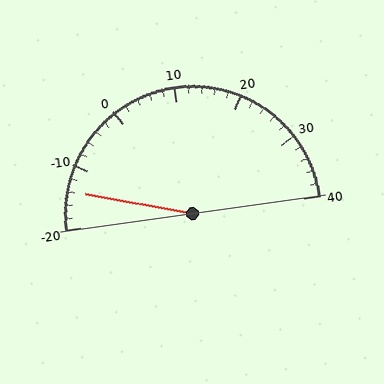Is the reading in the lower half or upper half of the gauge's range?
The reading is in the lower half of the range (-20 to 40).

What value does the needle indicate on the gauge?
The needle indicates approximately -14.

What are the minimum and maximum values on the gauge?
The gauge ranges from -20 to 40.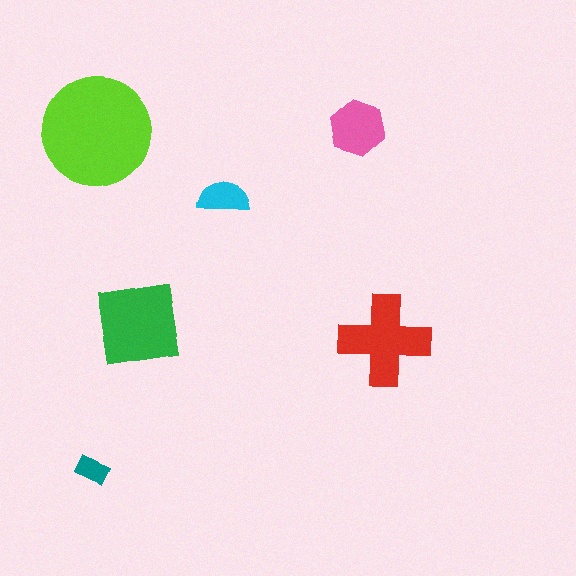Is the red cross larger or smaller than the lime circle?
Smaller.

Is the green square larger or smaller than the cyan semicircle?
Larger.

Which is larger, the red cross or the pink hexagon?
The red cross.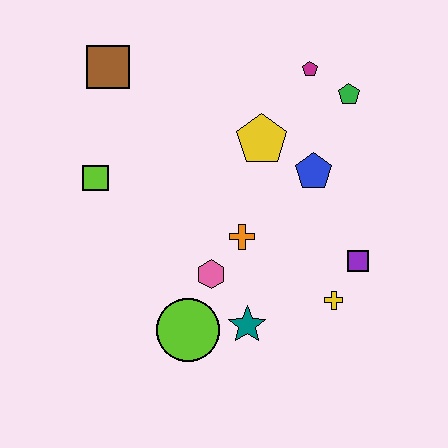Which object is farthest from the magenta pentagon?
The lime circle is farthest from the magenta pentagon.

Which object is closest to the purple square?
The yellow cross is closest to the purple square.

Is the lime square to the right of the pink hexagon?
No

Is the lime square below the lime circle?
No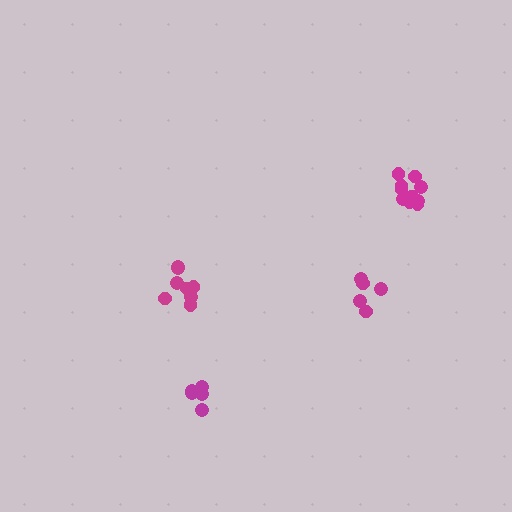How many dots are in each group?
Group 1: 8 dots, Group 2: 5 dots, Group 3: 5 dots, Group 4: 11 dots (29 total).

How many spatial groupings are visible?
There are 4 spatial groupings.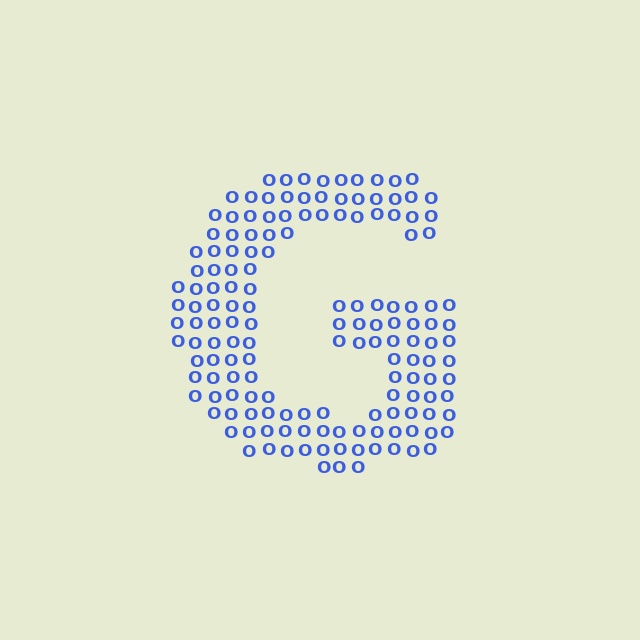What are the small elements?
The small elements are letter O's.